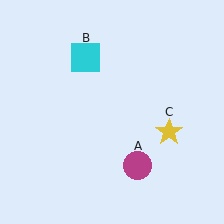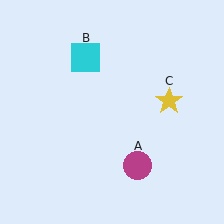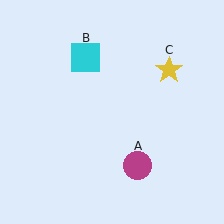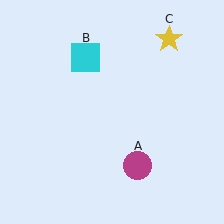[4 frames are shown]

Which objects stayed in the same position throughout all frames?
Magenta circle (object A) and cyan square (object B) remained stationary.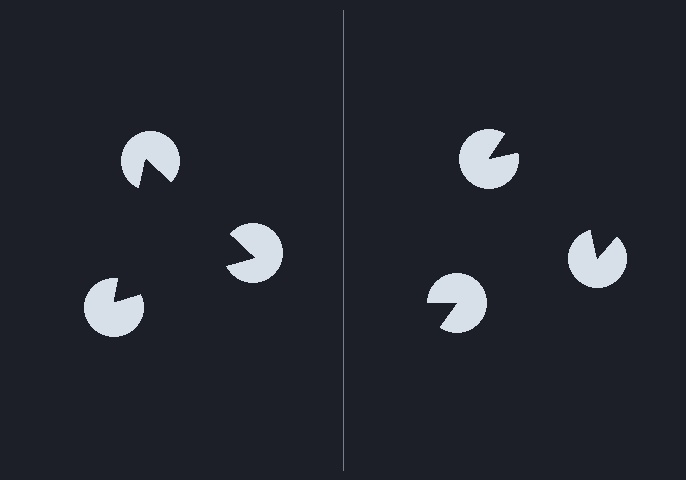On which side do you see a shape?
An illusory triangle appears on the left side. On the right side the wedge cuts are rotated, so no coherent shape forms.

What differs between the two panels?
The pac-man discs are positioned identically on both sides; only the wedge orientations differ. On the left they align to a triangle; on the right they are misaligned.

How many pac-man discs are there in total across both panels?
6 — 3 on each side.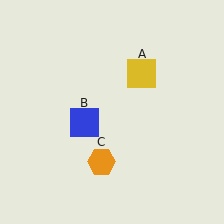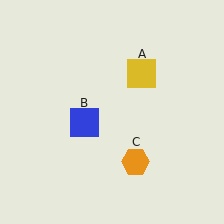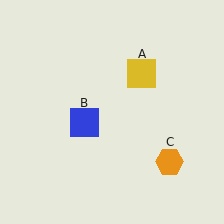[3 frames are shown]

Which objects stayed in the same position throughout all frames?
Yellow square (object A) and blue square (object B) remained stationary.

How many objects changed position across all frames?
1 object changed position: orange hexagon (object C).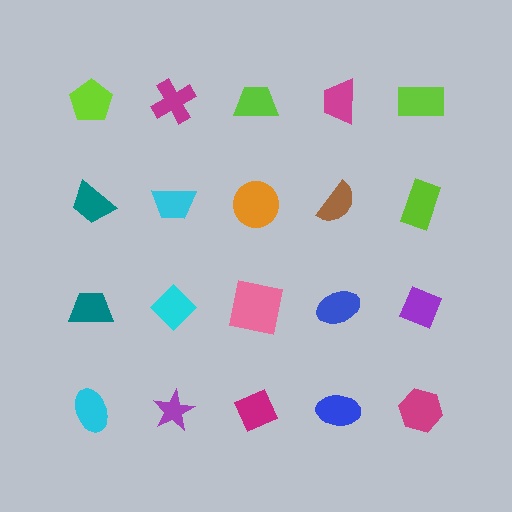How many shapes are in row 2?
5 shapes.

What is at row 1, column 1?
A lime pentagon.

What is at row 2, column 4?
A brown semicircle.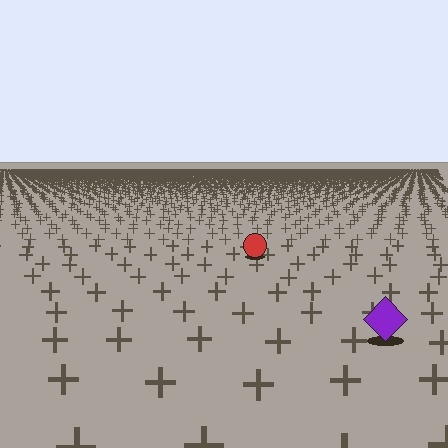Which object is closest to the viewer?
The purple diamond is closest. The texture marks near it are larger and more spread out.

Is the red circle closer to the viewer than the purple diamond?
No. The purple diamond is closer — you can tell from the texture gradient: the ground texture is coarser near it.